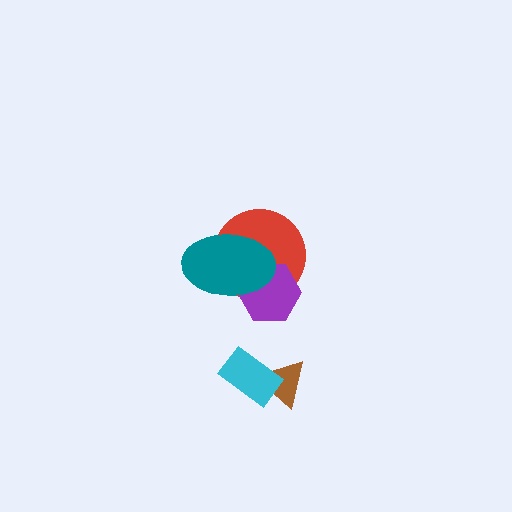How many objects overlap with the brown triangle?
1 object overlaps with the brown triangle.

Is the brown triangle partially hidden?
Yes, it is partially covered by another shape.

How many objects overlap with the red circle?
2 objects overlap with the red circle.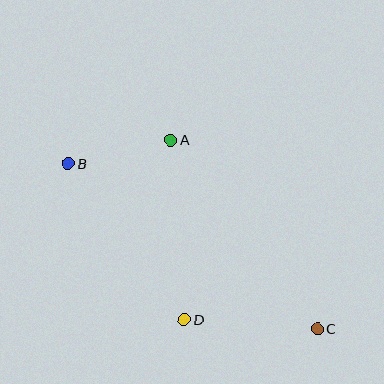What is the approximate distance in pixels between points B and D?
The distance between B and D is approximately 194 pixels.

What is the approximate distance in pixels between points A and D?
The distance between A and D is approximately 180 pixels.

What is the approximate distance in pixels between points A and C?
The distance between A and C is approximately 239 pixels.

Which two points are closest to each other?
Points A and B are closest to each other.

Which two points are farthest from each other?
Points B and C are farthest from each other.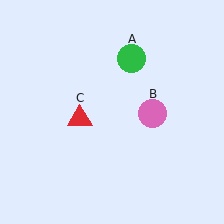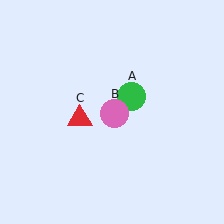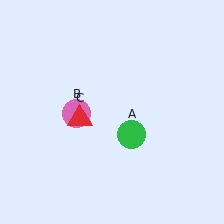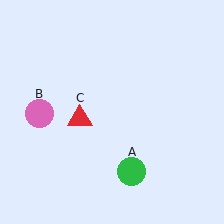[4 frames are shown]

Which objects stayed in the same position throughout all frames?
Red triangle (object C) remained stationary.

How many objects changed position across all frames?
2 objects changed position: green circle (object A), pink circle (object B).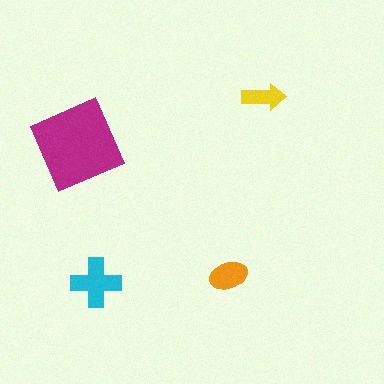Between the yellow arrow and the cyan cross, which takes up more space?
The cyan cross.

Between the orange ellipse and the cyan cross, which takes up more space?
The cyan cross.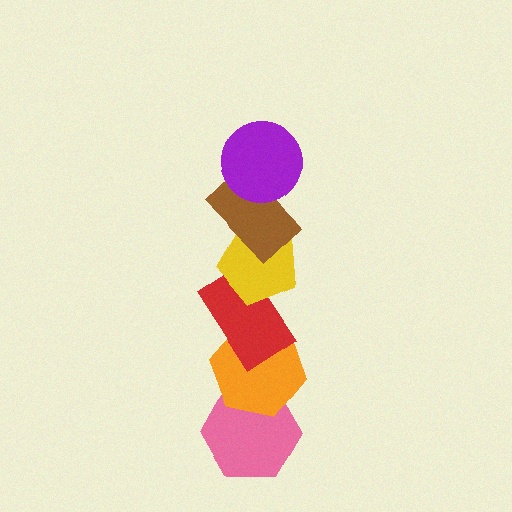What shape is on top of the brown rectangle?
The purple circle is on top of the brown rectangle.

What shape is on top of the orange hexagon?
The red rectangle is on top of the orange hexagon.